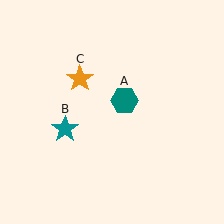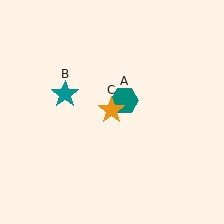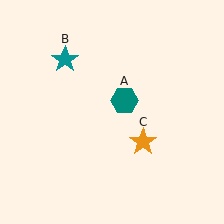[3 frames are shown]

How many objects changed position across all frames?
2 objects changed position: teal star (object B), orange star (object C).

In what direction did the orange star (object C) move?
The orange star (object C) moved down and to the right.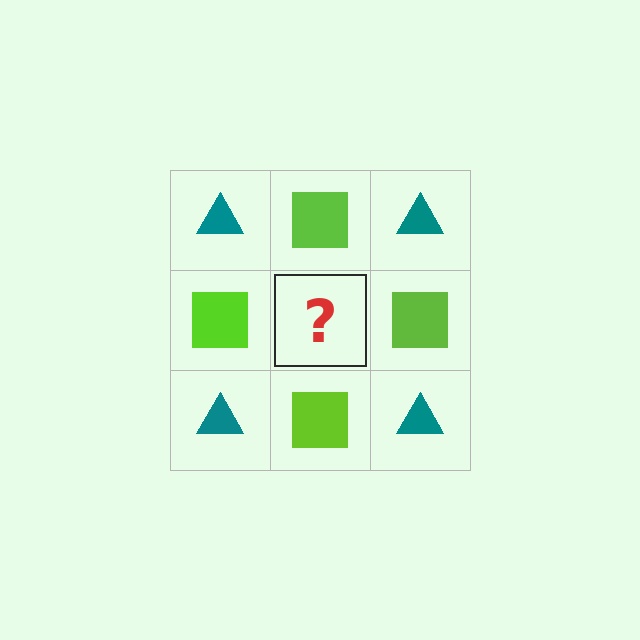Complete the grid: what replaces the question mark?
The question mark should be replaced with a teal triangle.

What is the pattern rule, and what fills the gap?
The rule is that it alternates teal triangle and lime square in a checkerboard pattern. The gap should be filled with a teal triangle.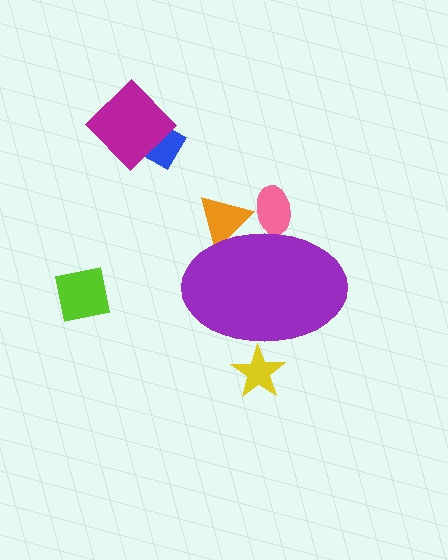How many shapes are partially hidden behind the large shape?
3 shapes are partially hidden.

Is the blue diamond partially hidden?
No, the blue diamond is fully visible.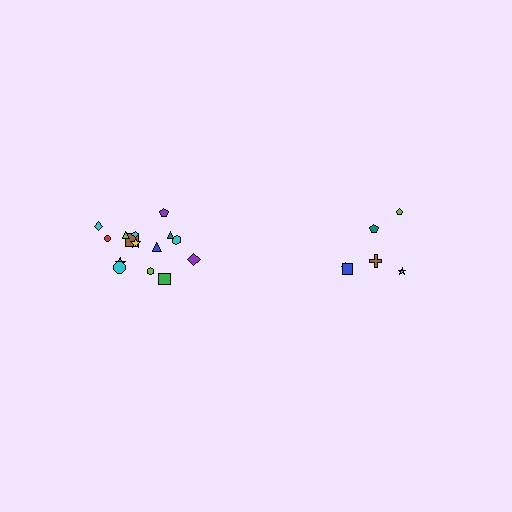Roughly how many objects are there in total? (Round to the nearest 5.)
Roughly 20 objects in total.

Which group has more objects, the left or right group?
The left group.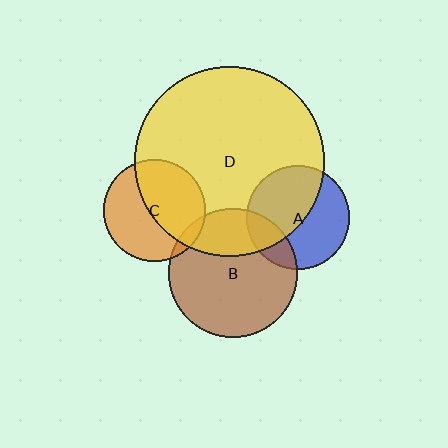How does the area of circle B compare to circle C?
Approximately 1.6 times.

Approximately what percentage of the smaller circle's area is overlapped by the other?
Approximately 50%.